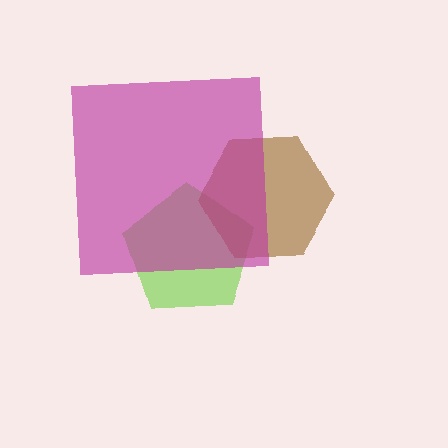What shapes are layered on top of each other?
The layered shapes are: a lime pentagon, a brown hexagon, a magenta square.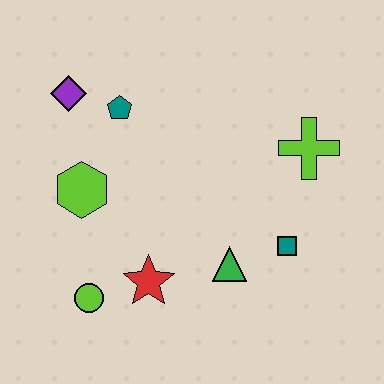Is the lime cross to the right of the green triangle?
Yes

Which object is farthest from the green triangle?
The purple diamond is farthest from the green triangle.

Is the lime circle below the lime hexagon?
Yes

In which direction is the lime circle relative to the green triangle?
The lime circle is to the left of the green triangle.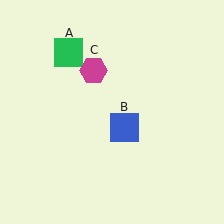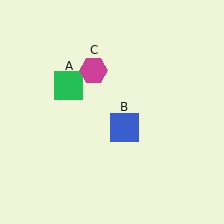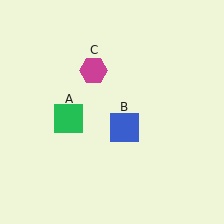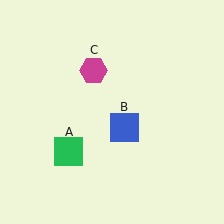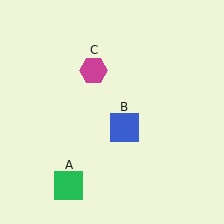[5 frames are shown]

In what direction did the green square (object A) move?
The green square (object A) moved down.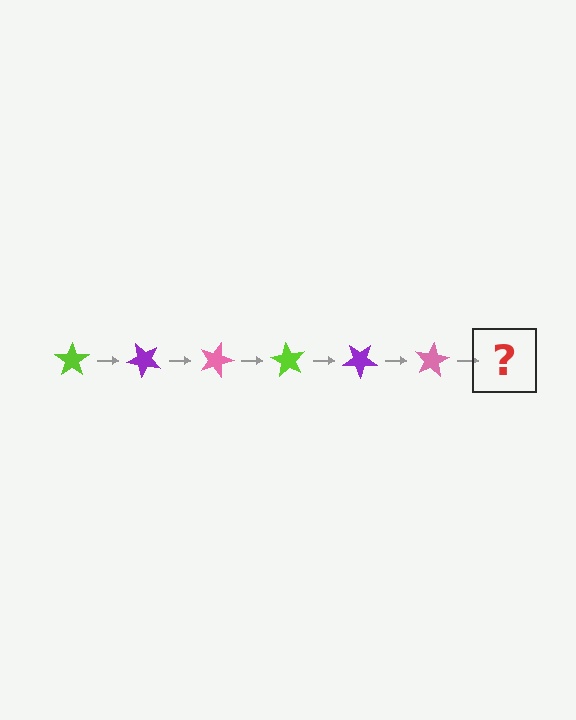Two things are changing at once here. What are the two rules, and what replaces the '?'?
The two rules are that it rotates 45 degrees each step and the color cycles through lime, purple, and pink. The '?' should be a lime star, rotated 270 degrees from the start.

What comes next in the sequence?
The next element should be a lime star, rotated 270 degrees from the start.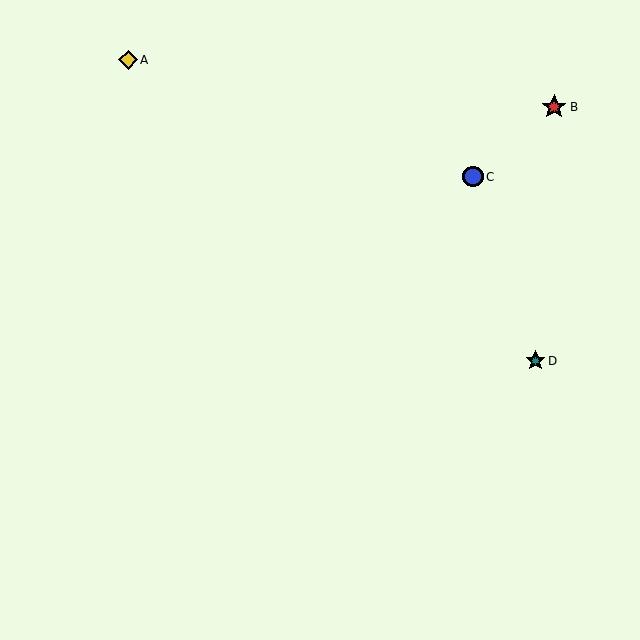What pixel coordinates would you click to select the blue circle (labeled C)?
Click at (473, 177) to select the blue circle C.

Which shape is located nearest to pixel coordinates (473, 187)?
The blue circle (labeled C) at (473, 177) is nearest to that location.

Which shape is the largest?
The red star (labeled B) is the largest.